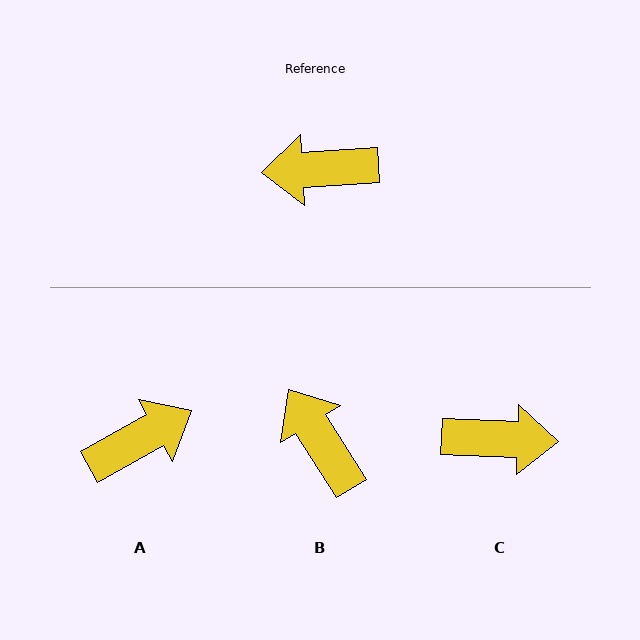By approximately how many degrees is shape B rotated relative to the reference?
Approximately 62 degrees clockwise.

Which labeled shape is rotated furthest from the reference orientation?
C, about 174 degrees away.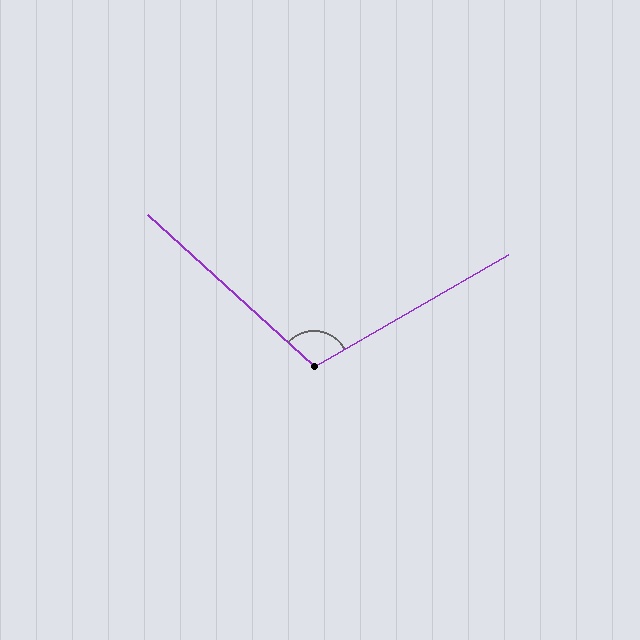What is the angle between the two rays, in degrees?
Approximately 108 degrees.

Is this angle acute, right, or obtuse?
It is obtuse.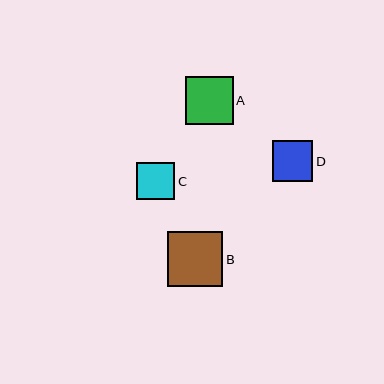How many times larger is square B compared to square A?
Square B is approximately 1.2 times the size of square A.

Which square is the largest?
Square B is the largest with a size of approximately 55 pixels.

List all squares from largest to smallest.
From largest to smallest: B, A, D, C.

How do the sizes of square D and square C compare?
Square D and square C are approximately the same size.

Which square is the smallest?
Square C is the smallest with a size of approximately 38 pixels.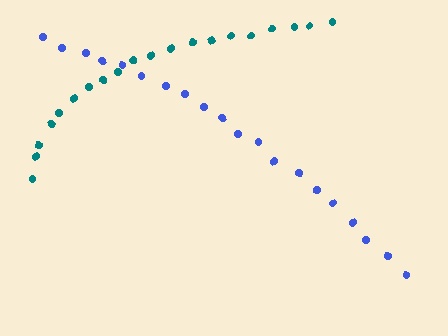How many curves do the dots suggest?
There are 2 distinct paths.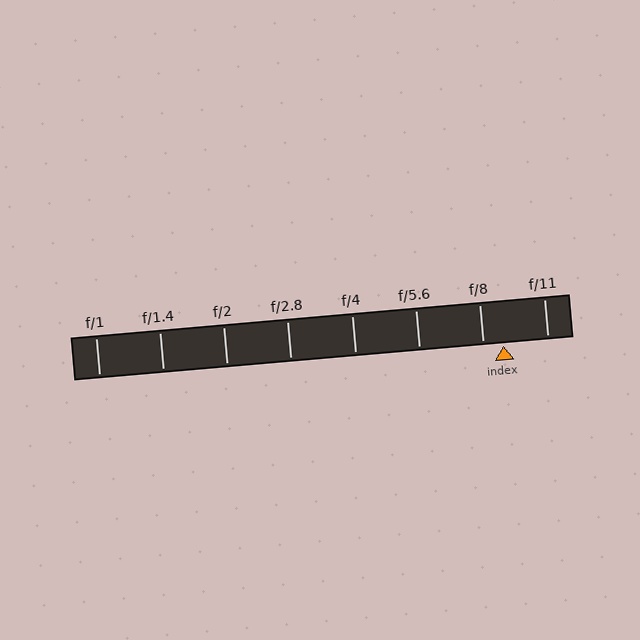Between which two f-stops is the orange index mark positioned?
The index mark is between f/8 and f/11.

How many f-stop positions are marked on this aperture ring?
There are 8 f-stop positions marked.